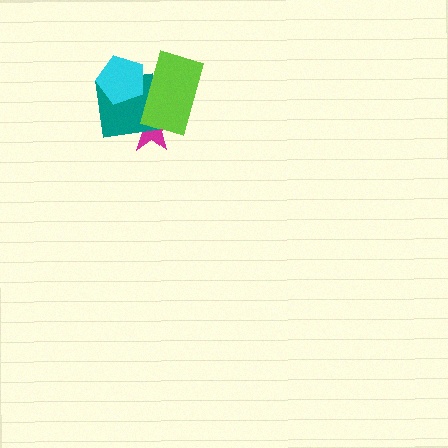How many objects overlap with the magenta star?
2 objects overlap with the magenta star.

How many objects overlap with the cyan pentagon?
2 objects overlap with the cyan pentagon.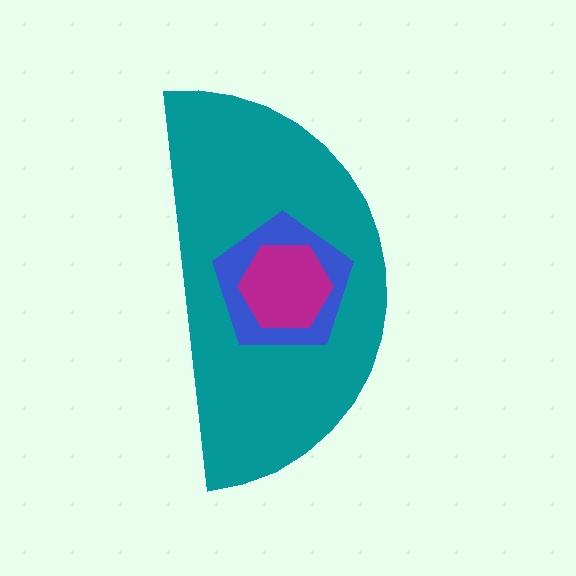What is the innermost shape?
The magenta hexagon.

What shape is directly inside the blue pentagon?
The magenta hexagon.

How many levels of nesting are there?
3.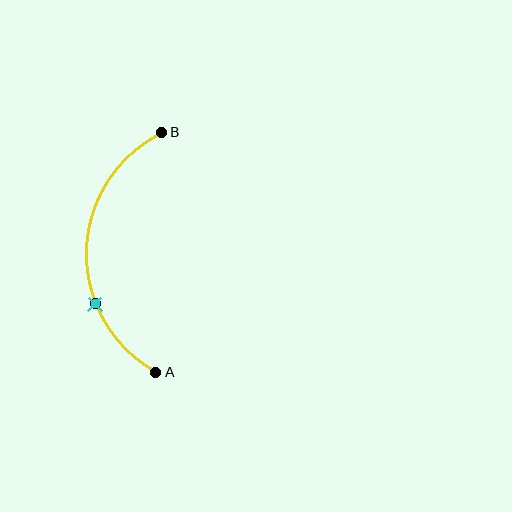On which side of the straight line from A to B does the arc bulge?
The arc bulges to the left of the straight line connecting A and B.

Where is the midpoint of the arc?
The arc midpoint is the point on the curve farthest from the straight line joining A and B. It sits to the left of that line.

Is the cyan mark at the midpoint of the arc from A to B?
No. The cyan mark lies on the arc but is closer to endpoint A. The arc midpoint would be at the point on the curve equidistant along the arc from both A and B.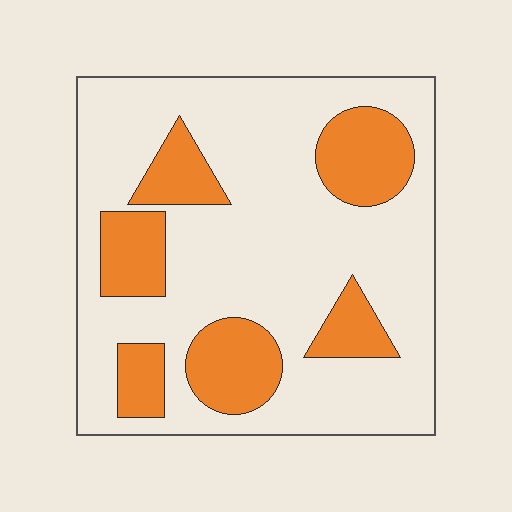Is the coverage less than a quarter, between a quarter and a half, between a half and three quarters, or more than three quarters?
Between a quarter and a half.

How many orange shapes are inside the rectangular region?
6.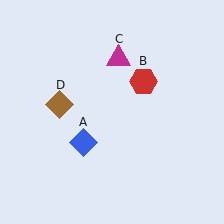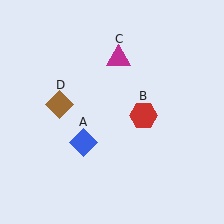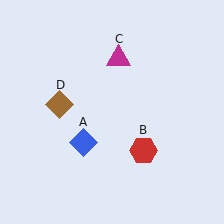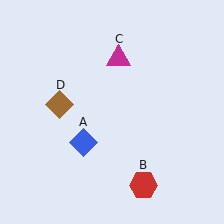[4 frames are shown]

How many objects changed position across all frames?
1 object changed position: red hexagon (object B).